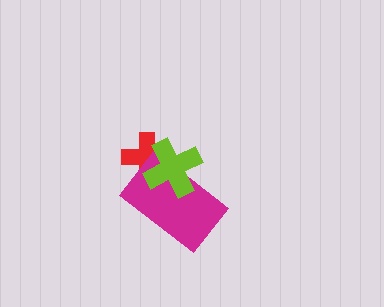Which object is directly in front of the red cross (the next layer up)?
The magenta rectangle is directly in front of the red cross.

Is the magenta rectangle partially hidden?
Yes, it is partially covered by another shape.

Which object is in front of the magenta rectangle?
The lime cross is in front of the magenta rectangle.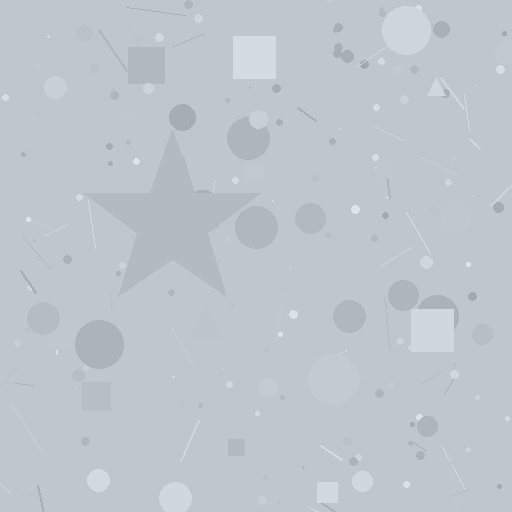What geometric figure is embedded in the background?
A star is embedded in the background.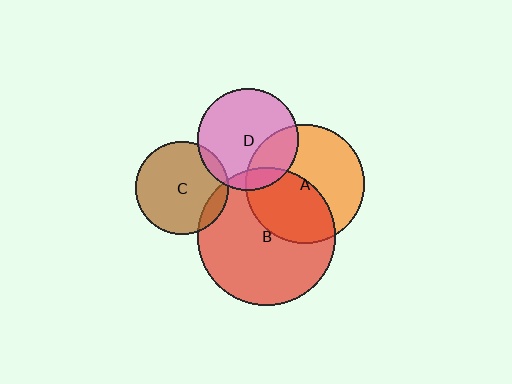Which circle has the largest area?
Circle B (red).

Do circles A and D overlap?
Yes.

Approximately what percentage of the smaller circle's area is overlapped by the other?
Approximately 25%.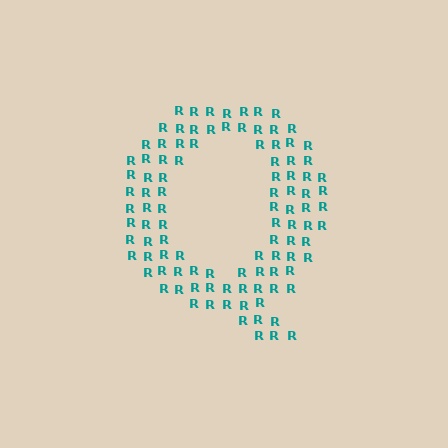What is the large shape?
The large shape is the letter Q.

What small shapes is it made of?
It is made of small letter R's.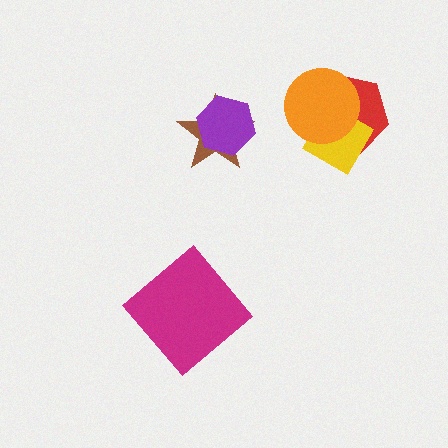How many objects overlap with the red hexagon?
2 objects overlap with the red hexagon.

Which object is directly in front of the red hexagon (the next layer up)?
The yellow diamond is directly in front of the red hexagon.